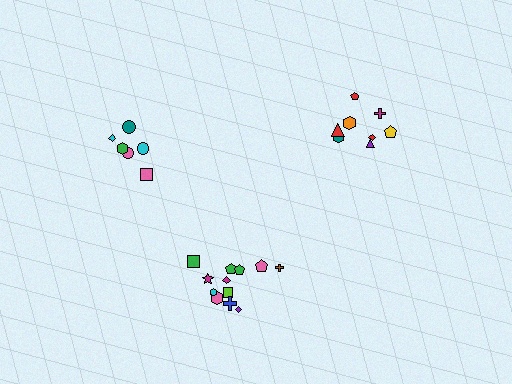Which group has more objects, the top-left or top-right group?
The top-right group.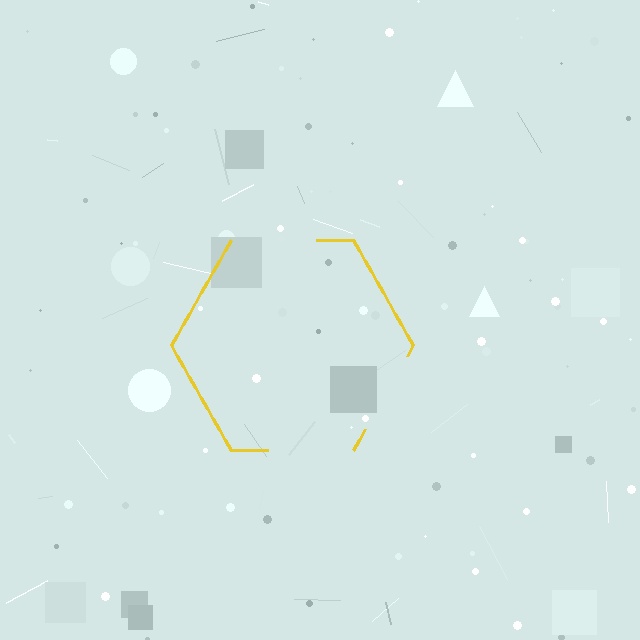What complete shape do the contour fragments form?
The contour fragments form a hexagon.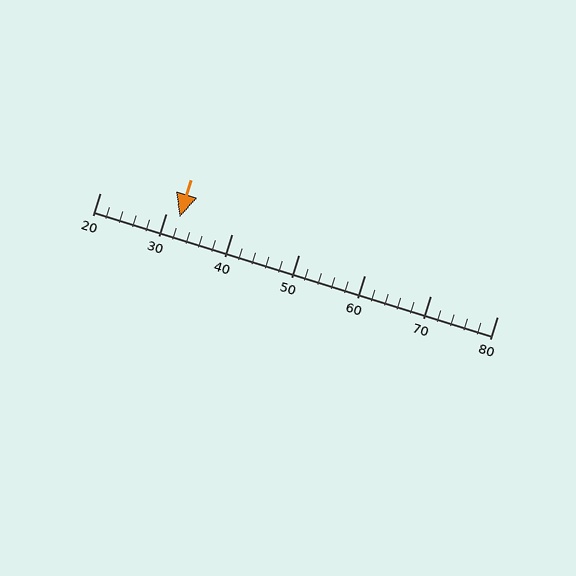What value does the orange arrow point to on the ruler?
The orange arrow points to approximately 32.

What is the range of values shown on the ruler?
The ruler shows values from 20 to 80.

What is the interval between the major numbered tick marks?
The major tick marks are spaced 10 units apart.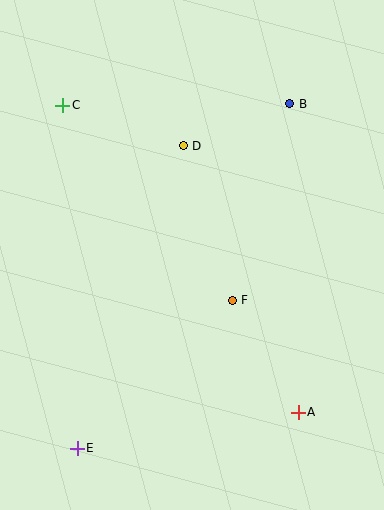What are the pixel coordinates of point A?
Point A is at (298, 412).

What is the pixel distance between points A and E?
The distance between A and E is 224 pixels.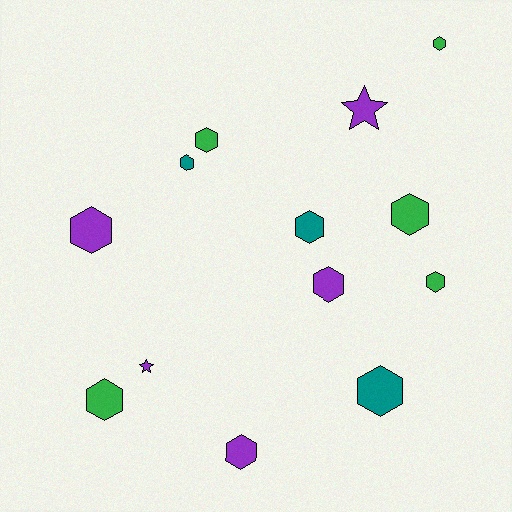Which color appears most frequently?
Purple, with 5 objects.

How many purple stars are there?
There are 2 purple stars.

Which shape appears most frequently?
Hexagon, with 11 objects.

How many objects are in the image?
There are 13 objects.